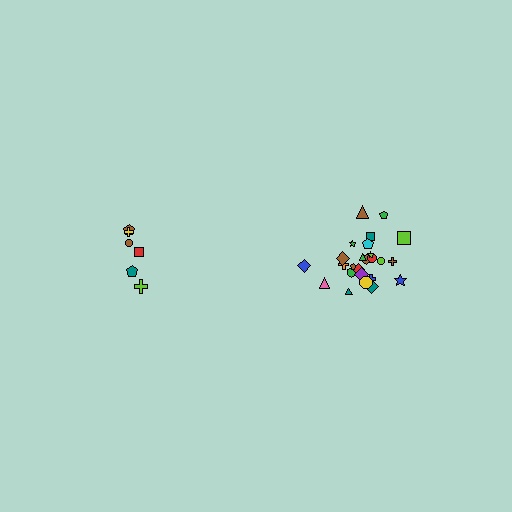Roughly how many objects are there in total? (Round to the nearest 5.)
Roughly 30 objects in total.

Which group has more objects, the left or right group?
The right group.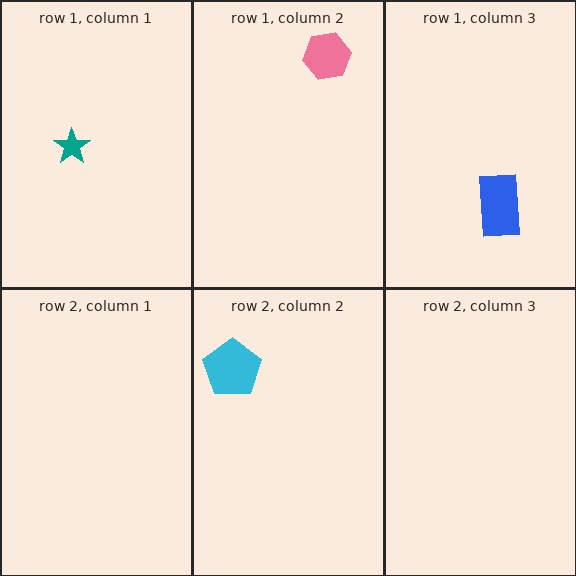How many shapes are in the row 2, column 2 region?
1.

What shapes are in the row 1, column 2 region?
The pink hexagon.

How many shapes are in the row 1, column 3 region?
1.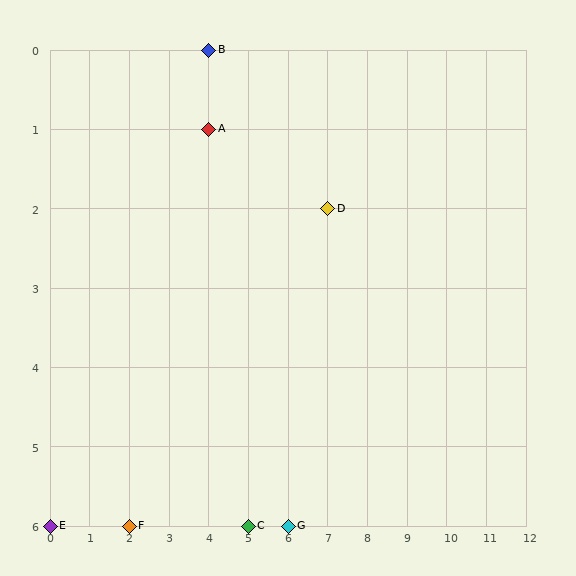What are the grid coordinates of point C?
Point C is at grid coordinates (5, 6).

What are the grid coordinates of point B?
Point B is at grid coordinates (4, 0).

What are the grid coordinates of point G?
Point G is at grid coordinates (6, 6).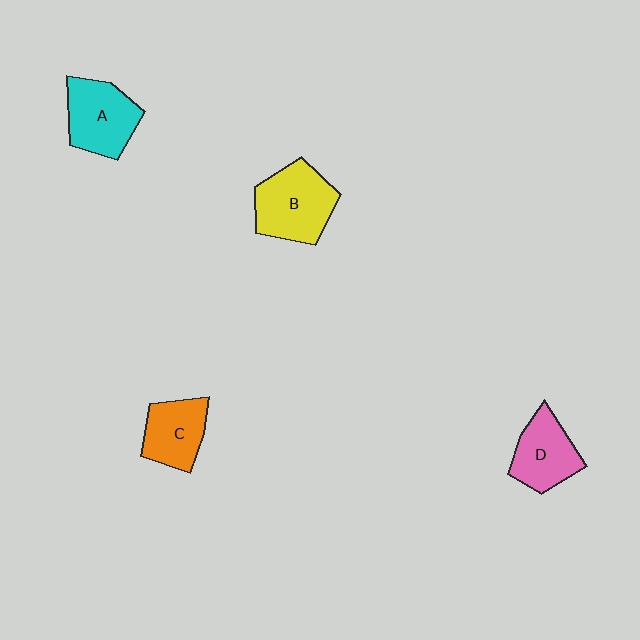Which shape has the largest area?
Shape B (yellow).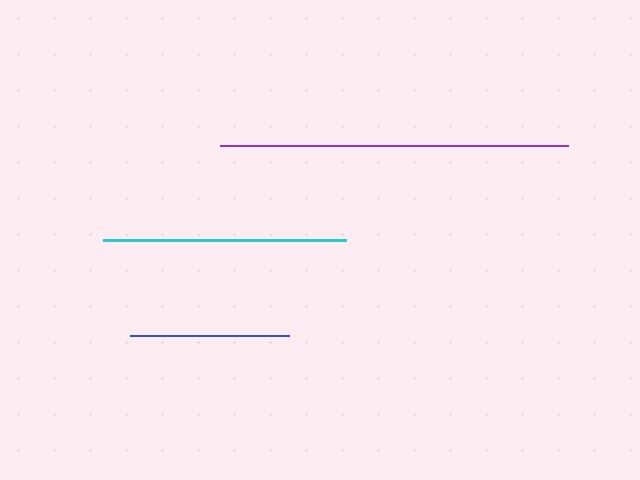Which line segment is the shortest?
The blue line is the shortest at approximately 159 pixels.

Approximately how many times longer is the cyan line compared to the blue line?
The cyan line is approximately 1.5 times the length of the blue line.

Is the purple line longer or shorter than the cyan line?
The purple line is longer than the cyan line.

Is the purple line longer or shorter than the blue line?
The purple line is longer than the blue line.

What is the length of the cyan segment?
The cyan segment is approximately 243 pixels long.